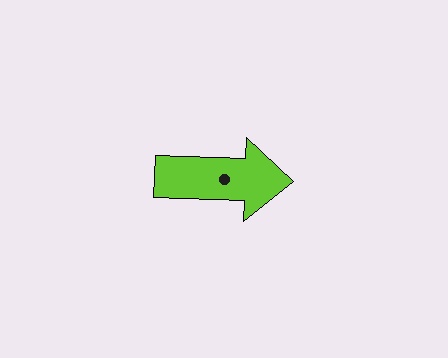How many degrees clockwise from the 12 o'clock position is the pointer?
Approximately 92 degrees.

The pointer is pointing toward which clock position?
Roughly 3 o'clock.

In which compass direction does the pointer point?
East.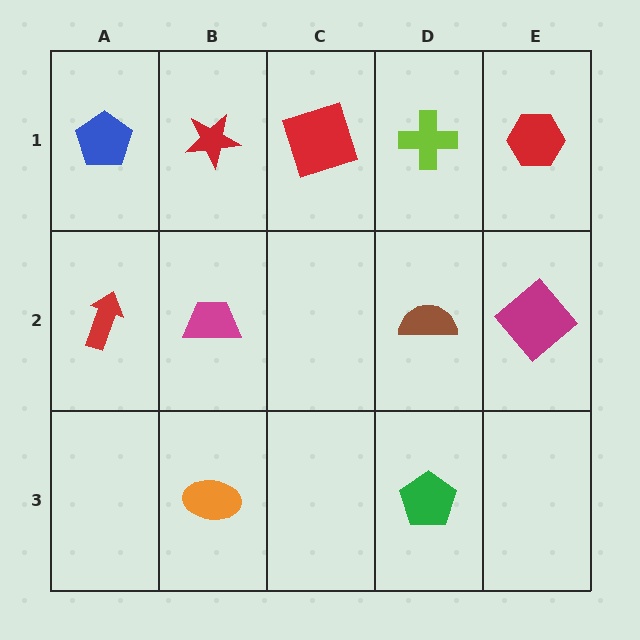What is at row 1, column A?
A blue pentagon.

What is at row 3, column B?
An orange ellipse.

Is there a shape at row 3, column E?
No, that cell is empty.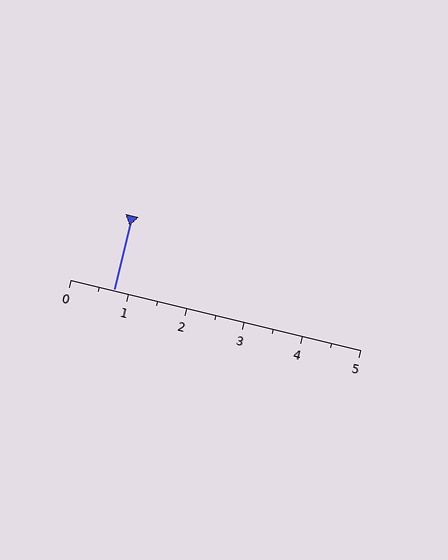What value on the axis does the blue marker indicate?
The marker indicates approximately 0.8.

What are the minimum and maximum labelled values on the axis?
The axis runs from 0 to 5.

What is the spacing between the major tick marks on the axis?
The major ticks are spaced 1 apart.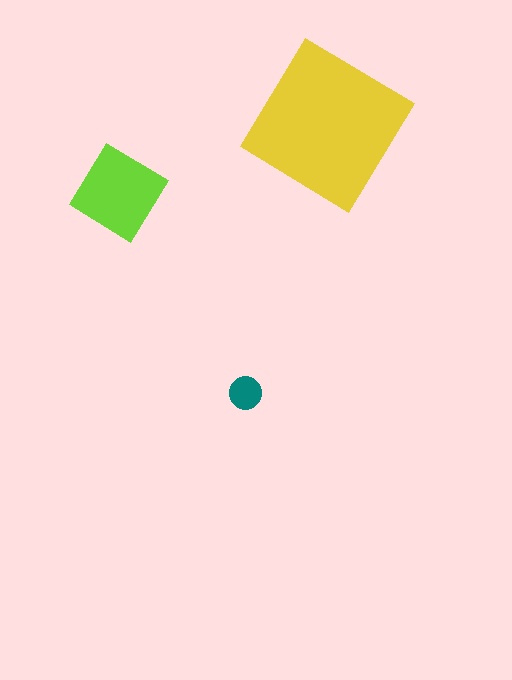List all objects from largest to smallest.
The yellow diamond, the lime diamond, the teal circle.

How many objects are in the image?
There are 3 objects in the image.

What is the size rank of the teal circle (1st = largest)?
3rd.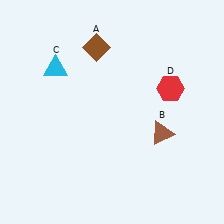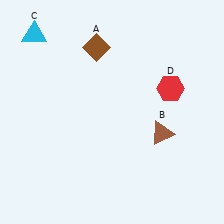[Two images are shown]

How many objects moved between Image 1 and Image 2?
1 object moved between the two images.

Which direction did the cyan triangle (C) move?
The cyan triangle (C) moved up.